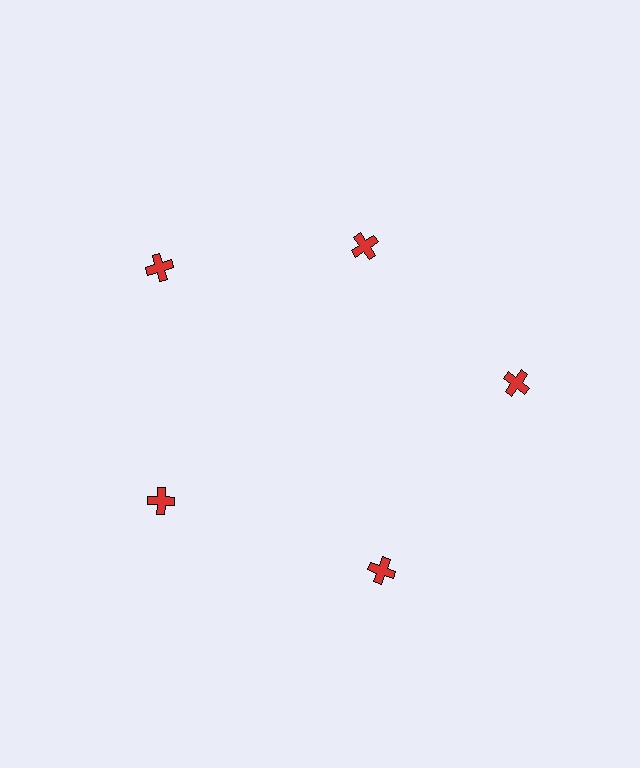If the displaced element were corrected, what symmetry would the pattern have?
It would have 5-fold rotational symmetry — the pattern would map onto itself every 72 degrees.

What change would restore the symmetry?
The symmetry would be restored by moving it outward, back onto the ring so that all 5 crosses sit at equal angles and equal distance from the center.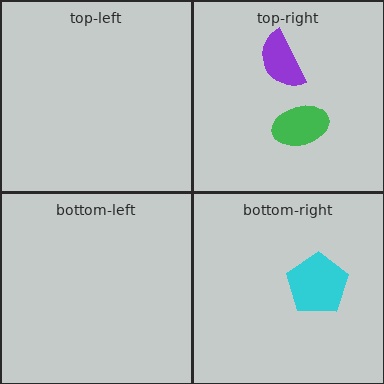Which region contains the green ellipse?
The top-right region.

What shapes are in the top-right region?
The green ellipse, the purple semicircle.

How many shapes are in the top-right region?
2.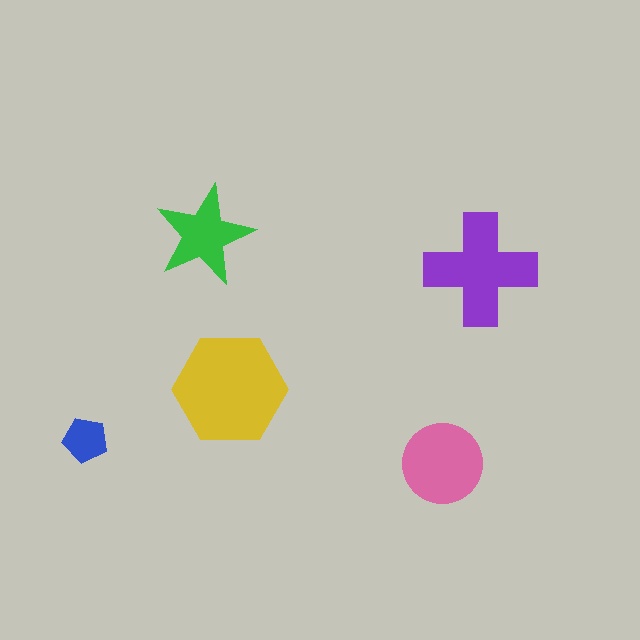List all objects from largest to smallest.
The yellow hexagon, the purple cross, the pink circle, the green star, the blue pentagon.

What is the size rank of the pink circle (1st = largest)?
3rd.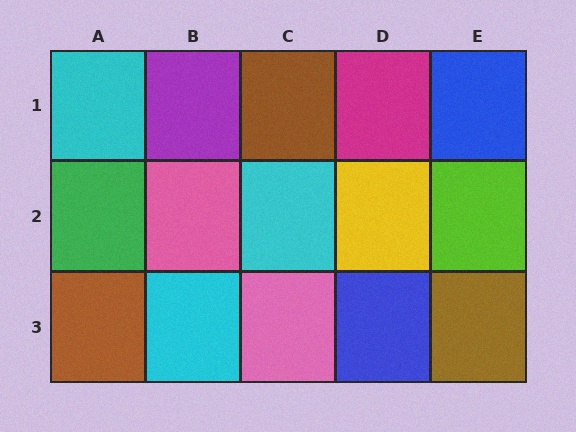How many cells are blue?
2 cells are blue.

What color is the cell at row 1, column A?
Cyan.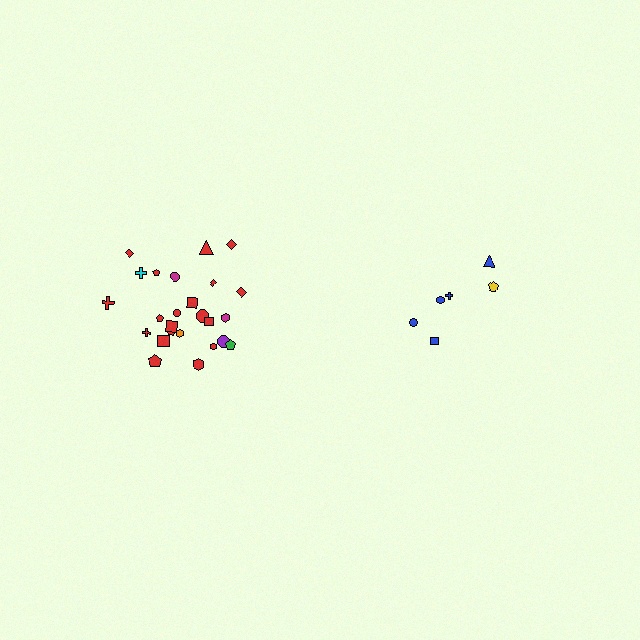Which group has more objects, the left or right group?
The left group.